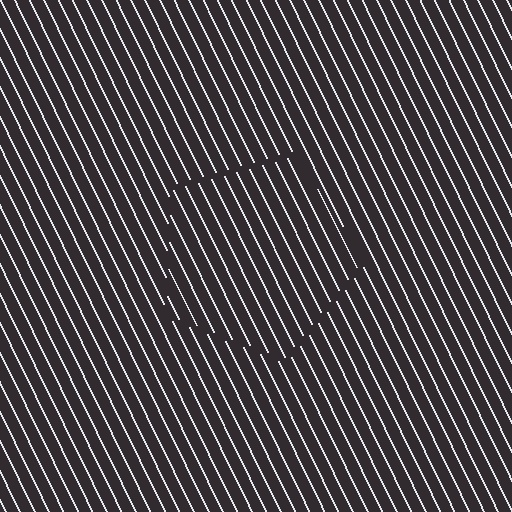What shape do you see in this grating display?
An illusory pentagon. The interior of the shape contains the same grating, shifted by half a period — the contour is defined by the phase discontinuity where line-ends from the inner and outer gratings abut.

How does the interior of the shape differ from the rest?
The interior of the shape contains the same grating, shifted by half a period — the contour is defined by the phase discontinuity where line-ends from the inner and outer gratings abut.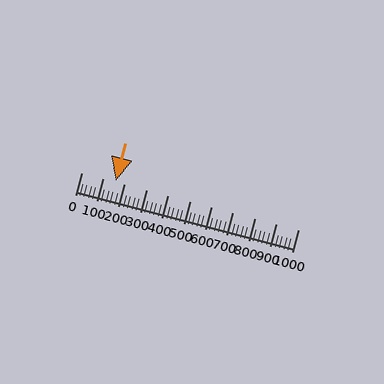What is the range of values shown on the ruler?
The ruler shows values from 0 to 1000.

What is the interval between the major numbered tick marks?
The major tick marks are spaced 100 units apart.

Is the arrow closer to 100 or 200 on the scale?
The arrow is closer to 200.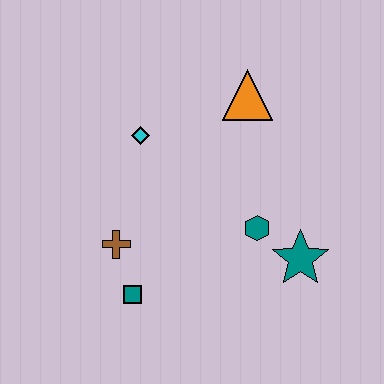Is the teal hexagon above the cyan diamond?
No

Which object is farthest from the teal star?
The cyan diamond is farthest from the teal star.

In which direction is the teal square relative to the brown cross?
The teal square is below the brown cross.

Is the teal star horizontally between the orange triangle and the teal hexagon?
No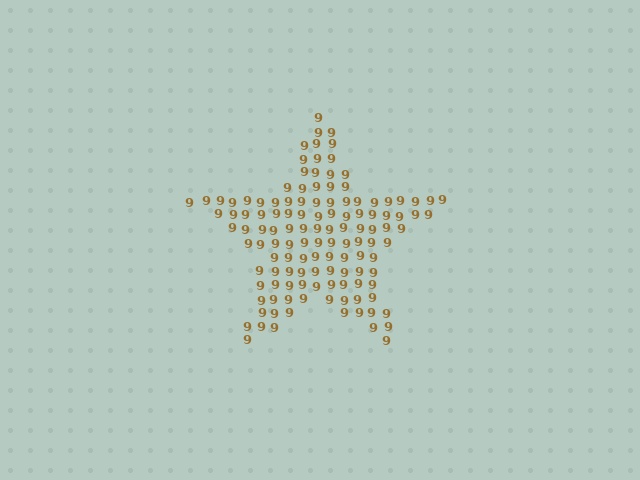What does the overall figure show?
The overall figure shows a star.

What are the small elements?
The small elements are digit 9's.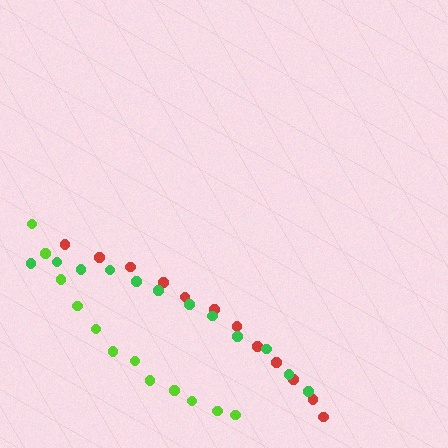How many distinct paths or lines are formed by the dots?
There are 3 distinct paths.